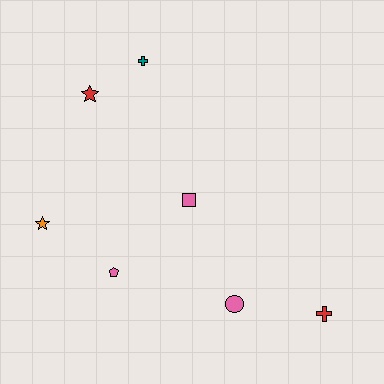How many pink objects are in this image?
There are 3 pink objects.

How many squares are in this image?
There is 1 square.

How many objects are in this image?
There are 7 objects.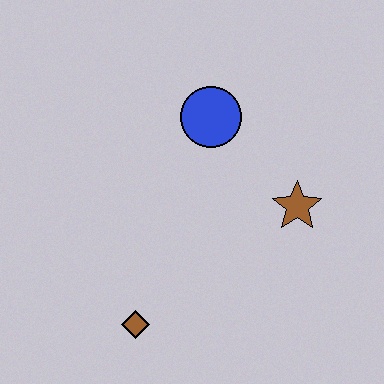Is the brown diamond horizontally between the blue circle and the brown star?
No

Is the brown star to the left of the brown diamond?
No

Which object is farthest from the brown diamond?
The blue circle is farthest from the brown diamond.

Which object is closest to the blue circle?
The brown star is closest to the blue circle.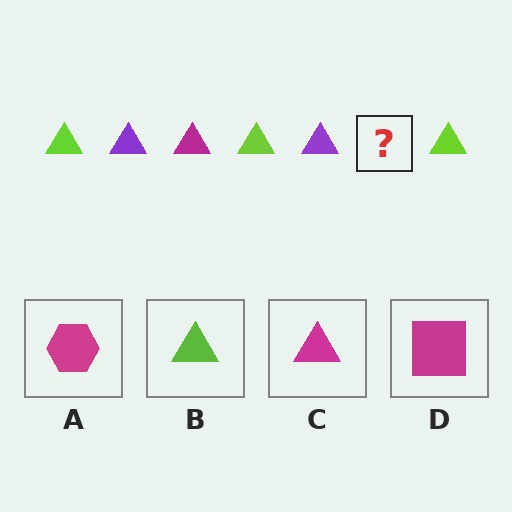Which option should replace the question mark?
Option C.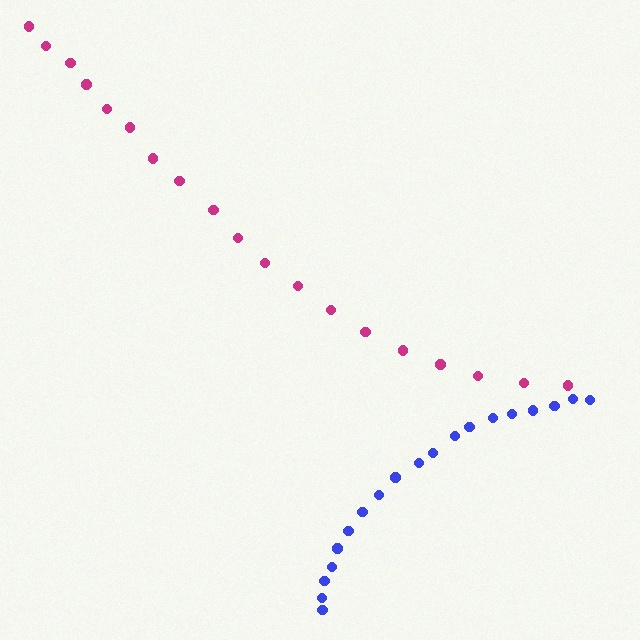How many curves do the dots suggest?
There are 2 distinct paths.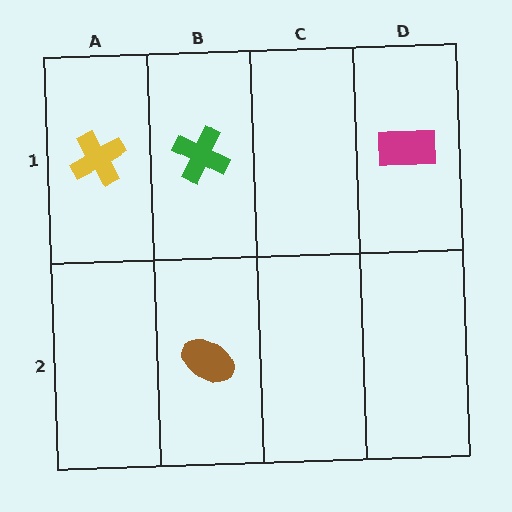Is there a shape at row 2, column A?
No, that cell is empty.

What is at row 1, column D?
A magenta rectangle.